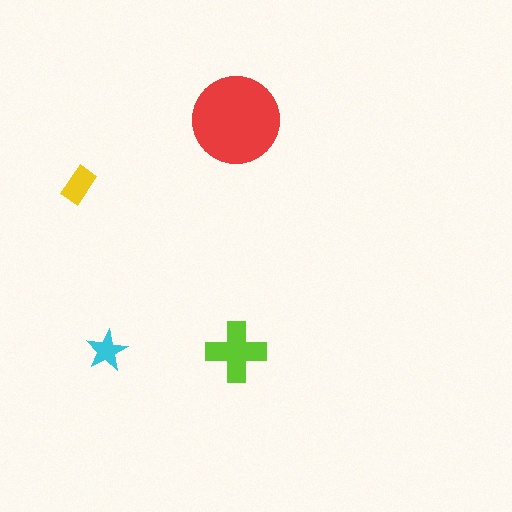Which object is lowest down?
The lime cross is bottommost.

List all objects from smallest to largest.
The cyan star, the yellow rectangle, the lime cross, the red circle.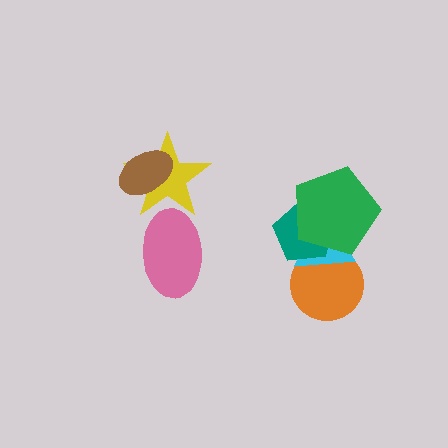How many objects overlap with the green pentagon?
3 objects overlap with the green pentagon.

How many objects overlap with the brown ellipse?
1 object overlaps with the brown ellipse.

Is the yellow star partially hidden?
Yes, it is partially covered by another shape.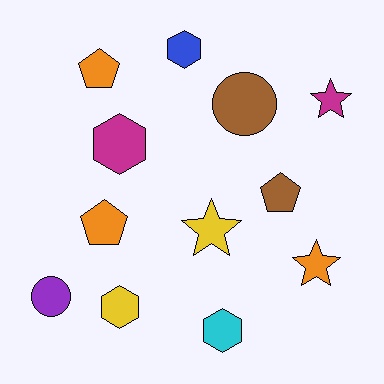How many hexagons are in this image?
There are 4 hexagons.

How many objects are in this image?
There are 12 objects.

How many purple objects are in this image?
There is 1 purple object.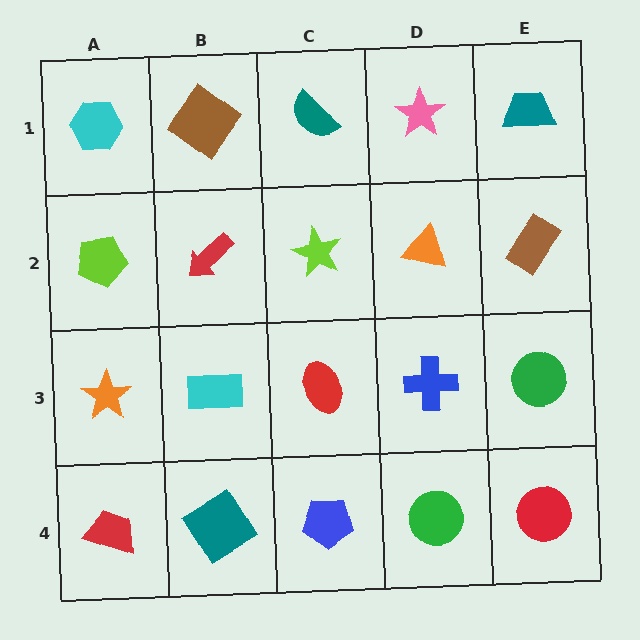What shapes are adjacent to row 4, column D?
A blue cross (row 3, column D), a blue pentagon (row 4, column C), a red circle (row 4, column E).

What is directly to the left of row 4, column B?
A red trapezoid.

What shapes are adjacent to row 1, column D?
An orange triangle (row 2, column D), a teal semicircle (row 1, column C), a teal trapezoid (row 1, column E).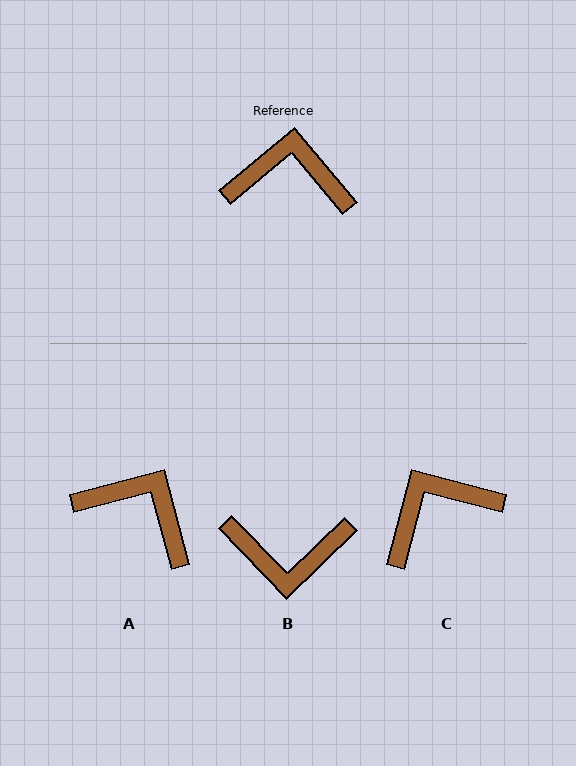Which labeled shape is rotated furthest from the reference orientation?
B, about 176 degrees away.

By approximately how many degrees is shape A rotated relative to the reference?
Approximately 25 degrees clockwise.